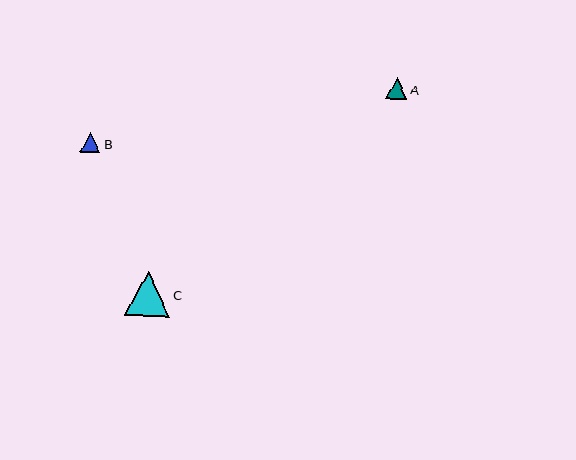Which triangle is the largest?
Triangle C is the largest with a size of approximately 45 pixels.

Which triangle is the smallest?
Triangle B is the smallest with a size of approximately 20 pixels.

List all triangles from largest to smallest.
From largest to smallest: C, A, B.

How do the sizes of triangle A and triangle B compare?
Triangle A and triangle B are approximately the same size.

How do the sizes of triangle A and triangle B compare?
Triangle A and triangle B are approximately the same size.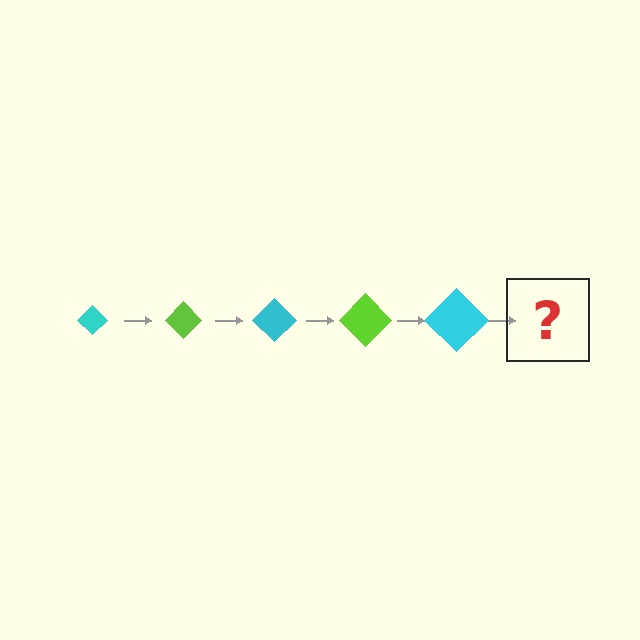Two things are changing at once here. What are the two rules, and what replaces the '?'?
The two rules are that the diamond grows larger each step and the color cycles through cyan and lime. The '?' should be a lime diamond, larger than the previous one.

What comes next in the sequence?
The next element should be a lime diamond, larger than the previous one.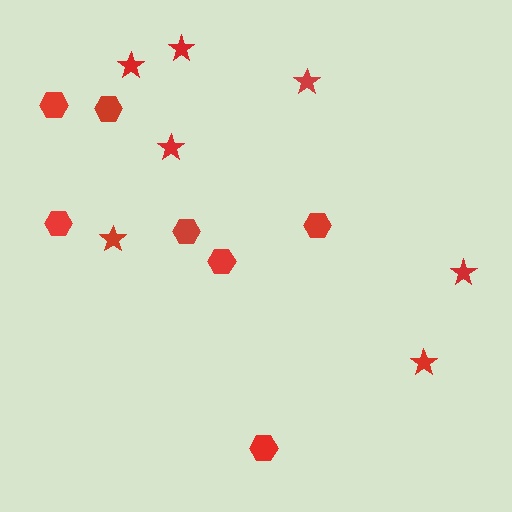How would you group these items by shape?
There are 2 groups: one group of hexagons (7) and one group of stars (7).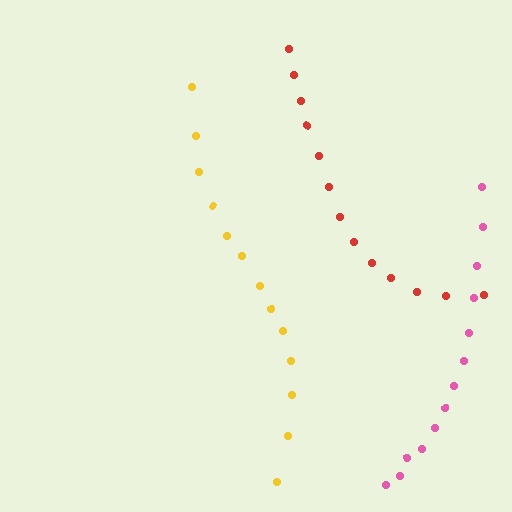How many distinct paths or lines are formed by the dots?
There are 3 distinct paths.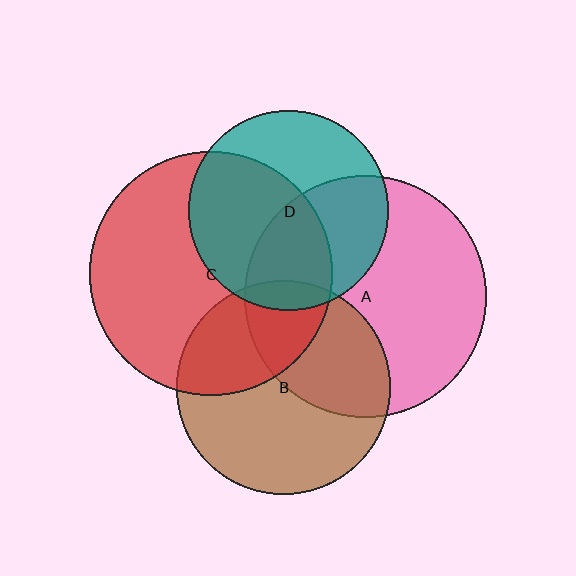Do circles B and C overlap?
Yes.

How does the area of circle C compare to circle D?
Approximately 1.5 times.